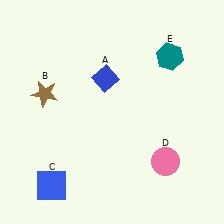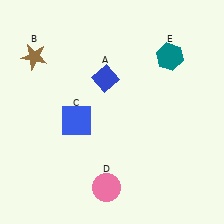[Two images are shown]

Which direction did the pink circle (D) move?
The pink circle (D) moved left.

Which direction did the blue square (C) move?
The blue square (C) moved up.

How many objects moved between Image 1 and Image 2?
3 objects moved between the two images.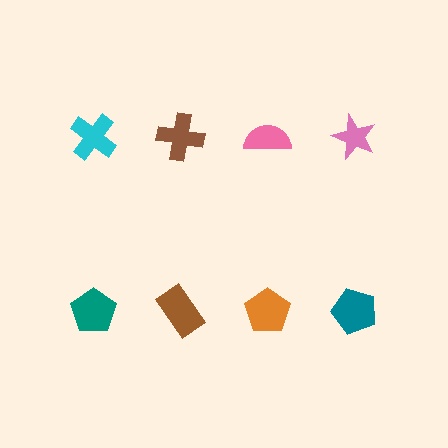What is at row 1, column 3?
A pink semicircle.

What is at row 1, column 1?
A cyan cross.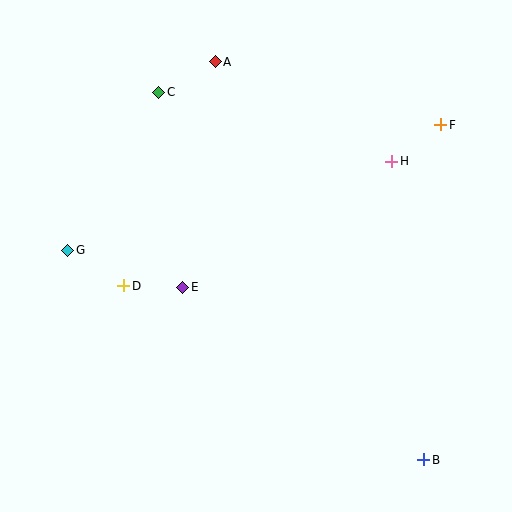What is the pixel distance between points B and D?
The distance between B and D is 347 pixels.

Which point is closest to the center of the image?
Point E at (183, 287) is closest to the center.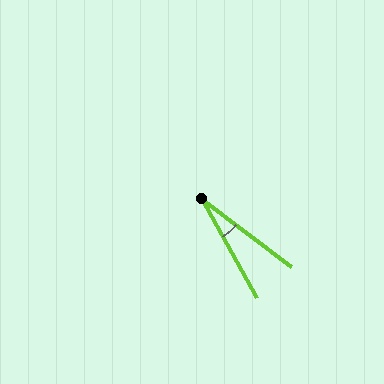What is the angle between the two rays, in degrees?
Approximately 24 degrees.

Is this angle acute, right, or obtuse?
It is acute.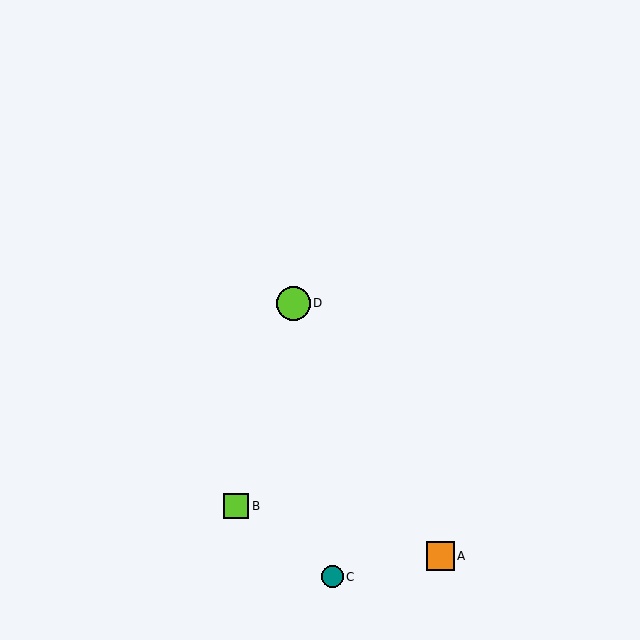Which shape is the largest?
The lime circle (labeled D) is the largest.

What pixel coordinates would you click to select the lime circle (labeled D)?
Click at (293, 303) to select the lime circle D.